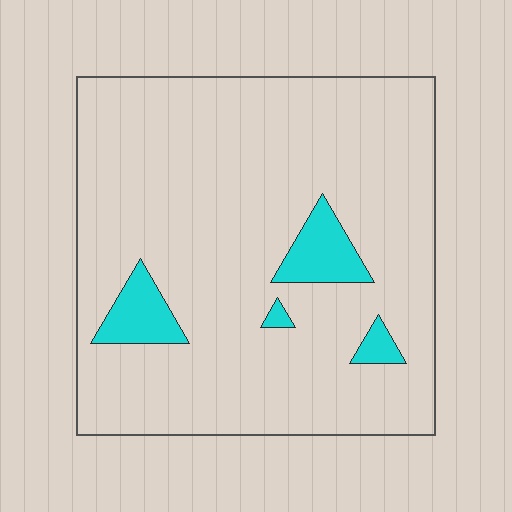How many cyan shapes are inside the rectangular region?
4.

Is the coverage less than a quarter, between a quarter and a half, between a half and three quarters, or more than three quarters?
Less than a quarter.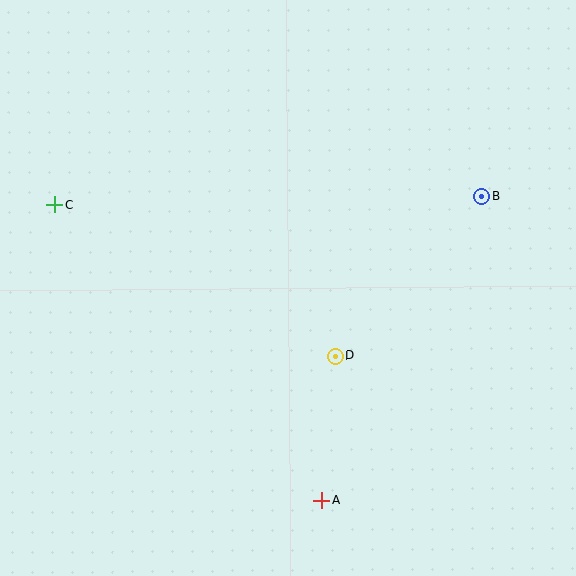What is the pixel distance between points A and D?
The distance between A and D is 145 pixels.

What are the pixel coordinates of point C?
Point C is at (55, 205).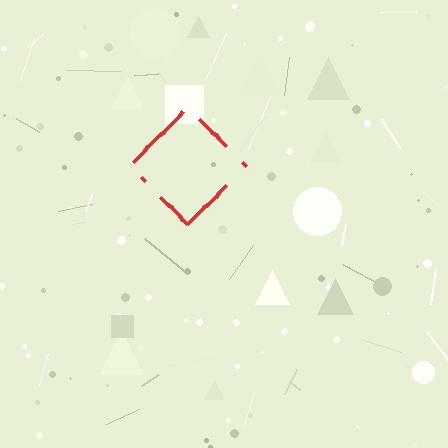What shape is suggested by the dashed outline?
The dashed outline suggests a diamond.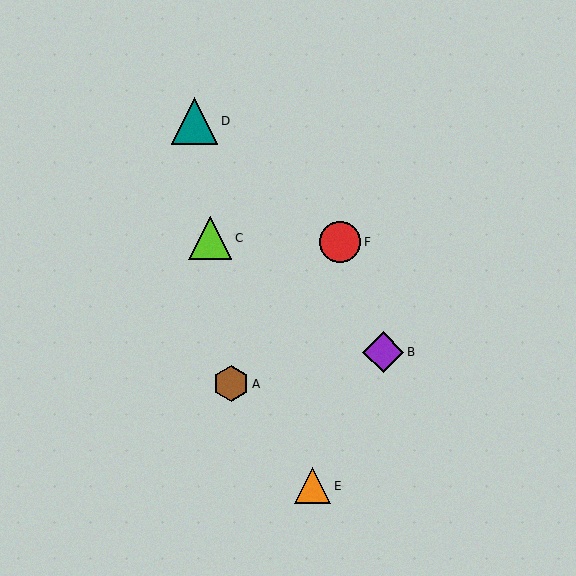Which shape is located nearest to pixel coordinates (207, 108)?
The teal triangle (labeled D) at (195, 121) is nearest to that location.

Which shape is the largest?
The teal triangle (labeled D) is the largest.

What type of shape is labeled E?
Shape E is an orange triangle.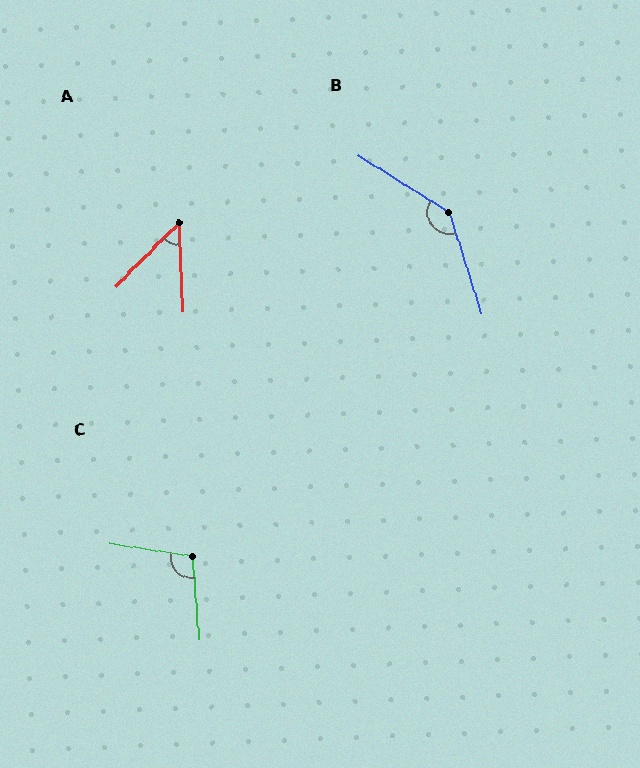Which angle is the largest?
B, at approximately 140 degrees.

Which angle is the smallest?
A, at approximately 47 degrees.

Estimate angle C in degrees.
Approximately 103 degrees.